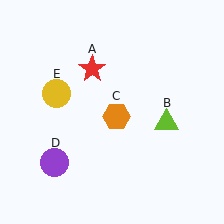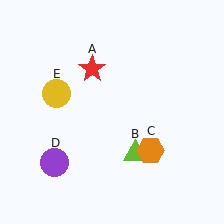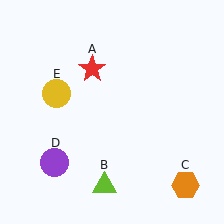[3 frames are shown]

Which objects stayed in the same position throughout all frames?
Red star (object A) and purple circle (object D) and yellow circle (object E) remained stationary.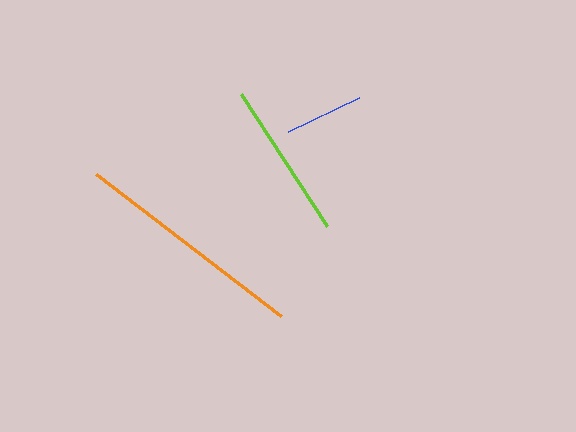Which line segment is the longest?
The orange line is the longest at approximately 233 pixels.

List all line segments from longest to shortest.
From longest to shortest: orange, lime, blue.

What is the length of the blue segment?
The blue segment is approximately 78 pixels long.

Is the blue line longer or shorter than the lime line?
The lime line is longer than the blue line.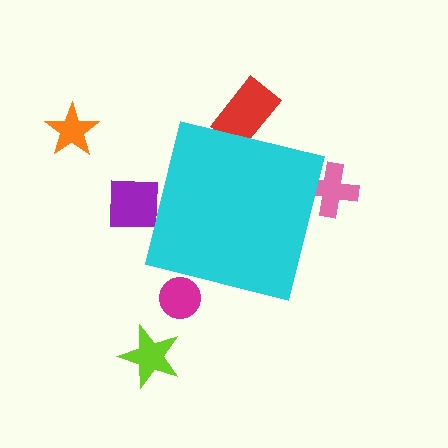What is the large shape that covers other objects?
A cyan square.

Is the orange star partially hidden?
No, the orange star is fully visible.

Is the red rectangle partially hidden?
Yes, the red rectangle is partially hidden behind the cyan square.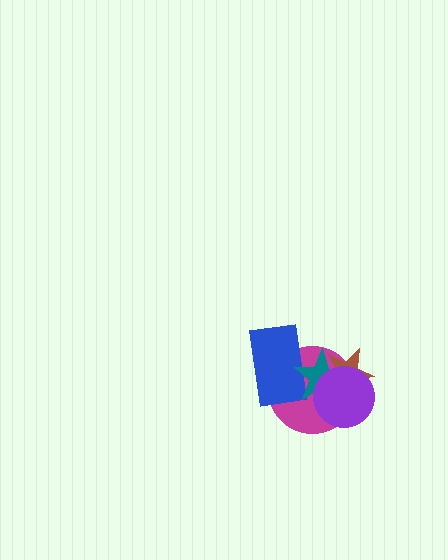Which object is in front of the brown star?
The purple circle is in front of the brown star.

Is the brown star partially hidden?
Yes, it is partially covered by another shape.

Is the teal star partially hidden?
Yes, it is partially covered by another shape.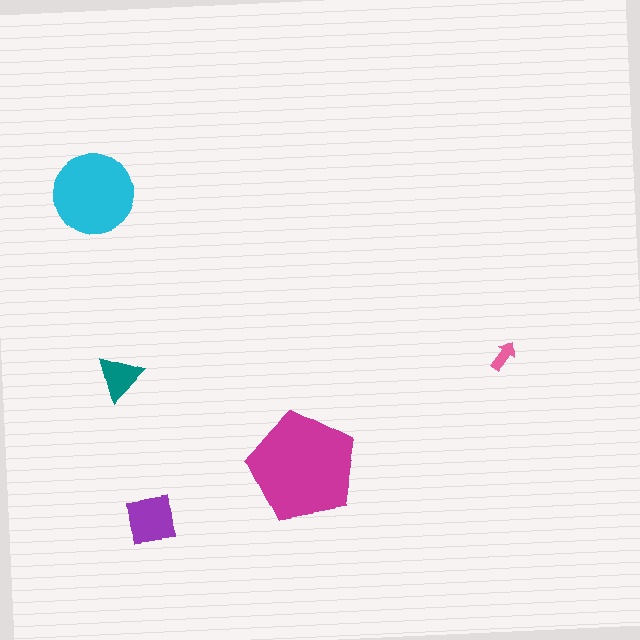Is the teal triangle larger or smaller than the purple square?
Smaller.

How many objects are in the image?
There are 5 objects in the image.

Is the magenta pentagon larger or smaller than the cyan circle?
Larger.